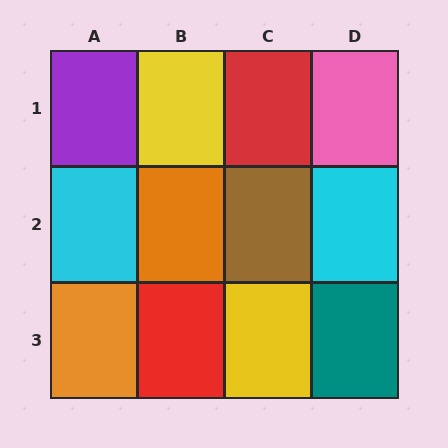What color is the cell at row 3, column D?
Teal.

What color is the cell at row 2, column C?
Brown.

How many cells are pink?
1 cell is pink.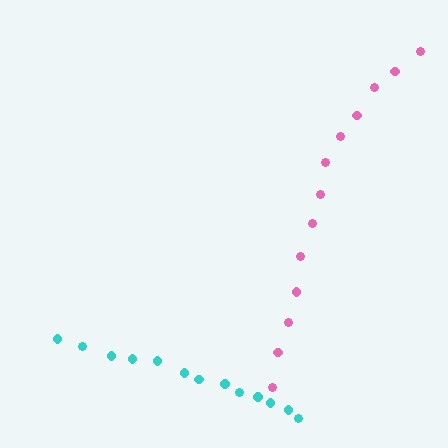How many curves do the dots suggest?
There are 2 distinct paths.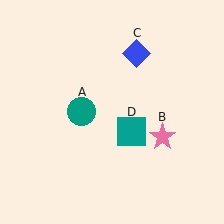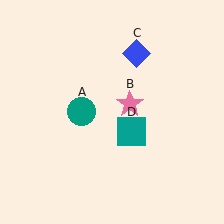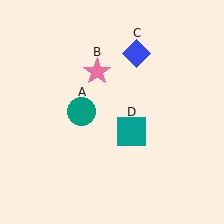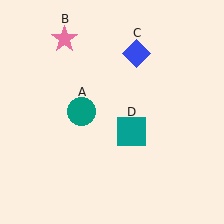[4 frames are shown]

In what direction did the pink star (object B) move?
The pink star (object B) moved up and to the left.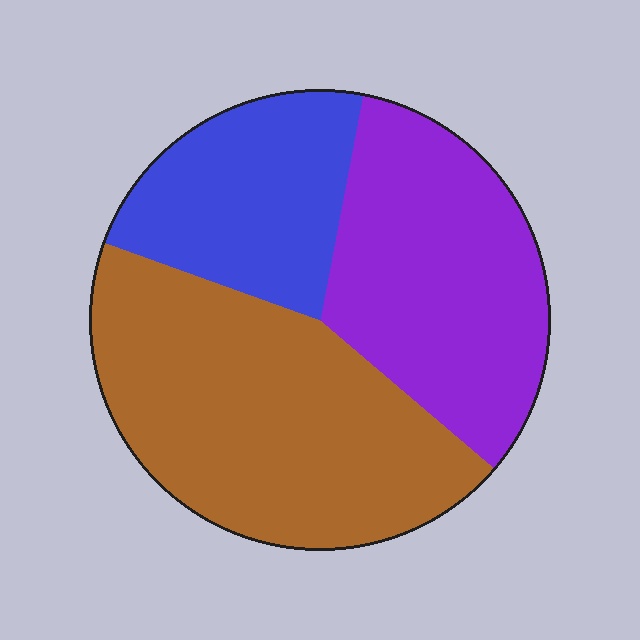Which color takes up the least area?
Blue, at roughly 25%.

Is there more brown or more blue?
Brown.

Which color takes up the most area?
Brown, at roughly 45%.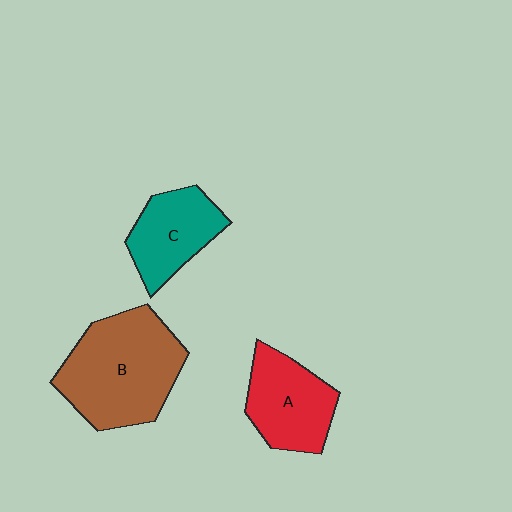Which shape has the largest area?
Shape B (brown).